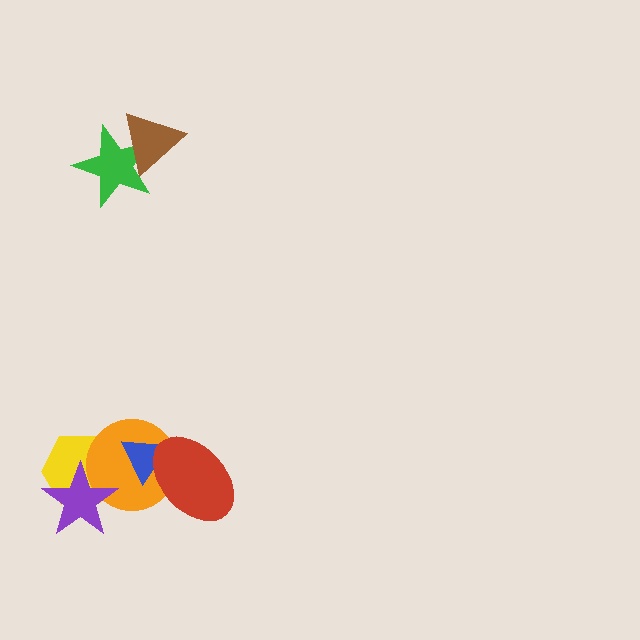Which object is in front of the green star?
The brown triangle is in front of the green star.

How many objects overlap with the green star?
1 object overlaps with the green star.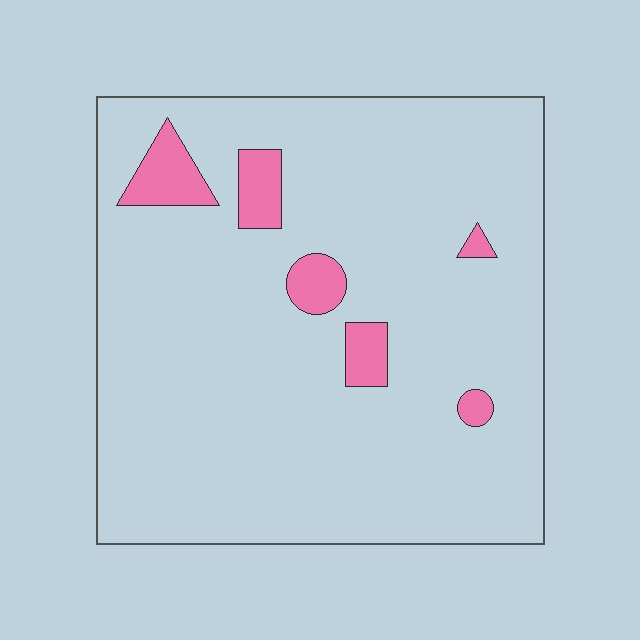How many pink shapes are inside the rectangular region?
6.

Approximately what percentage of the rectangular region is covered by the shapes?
Approximately 10%.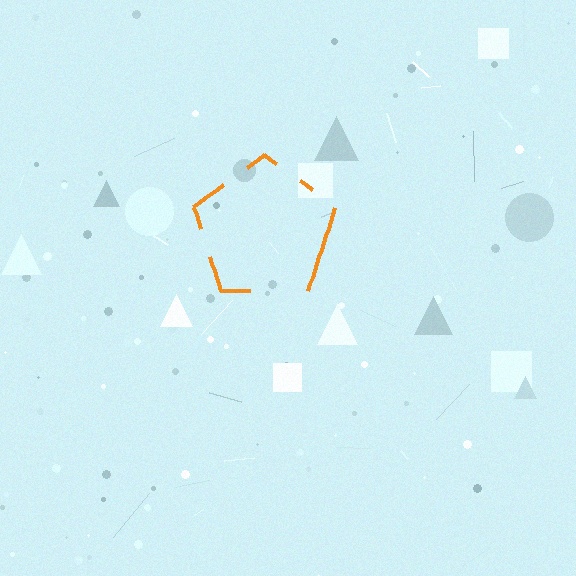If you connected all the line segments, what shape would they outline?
They would outline a pentagon.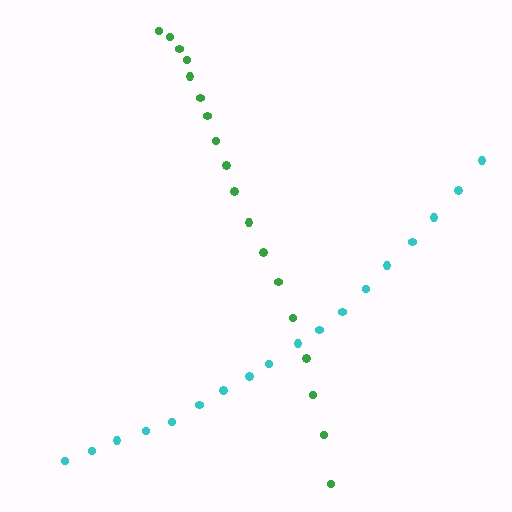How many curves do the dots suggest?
There are 2 distinct paths.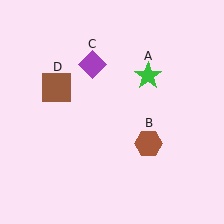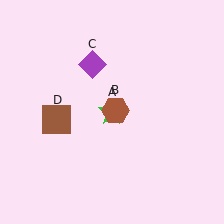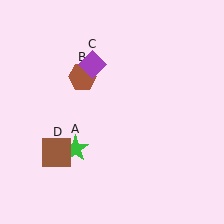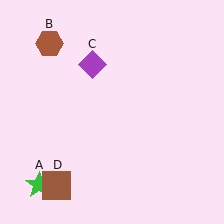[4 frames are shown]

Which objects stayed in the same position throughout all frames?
Purple diamond (object C) remained stationary.